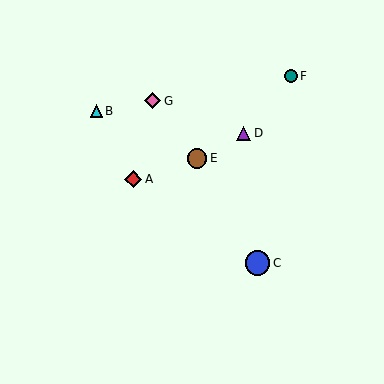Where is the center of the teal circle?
The center of the teal circle is at (291, 76).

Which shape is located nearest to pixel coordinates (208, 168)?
The brown circle (labeled E) at (197, 158) is nearest to that location.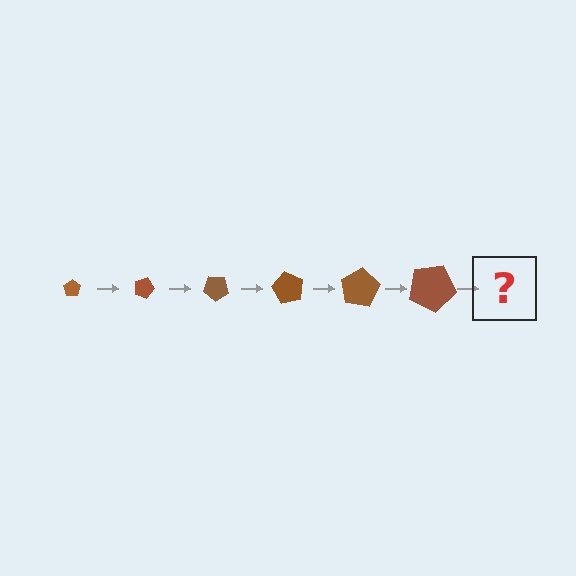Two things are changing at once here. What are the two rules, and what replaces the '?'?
The two rules are that the pentagon grows larger each step and it rotates 20 degrees each step. The '?' should be a pentagon, larger than the previous one and rotated 120 degrees from the start.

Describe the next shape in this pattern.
It should be a pentagon, larger than the previous one and rotated 120 degrees from the start.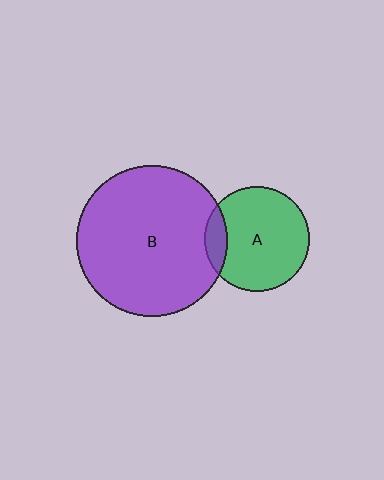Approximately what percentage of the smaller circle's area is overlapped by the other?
Approximately 15%.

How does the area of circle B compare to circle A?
Approximately 2.1 times.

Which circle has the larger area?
Circle B (purple).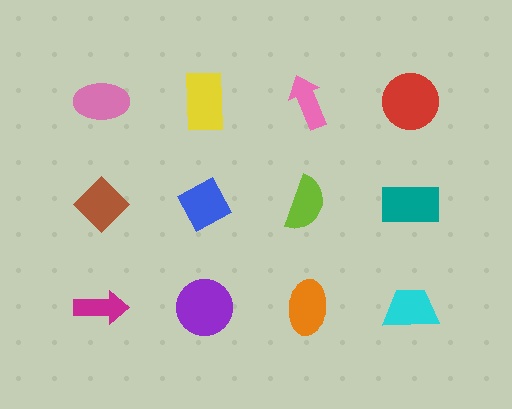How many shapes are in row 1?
4 shapes.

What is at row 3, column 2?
A purple circle.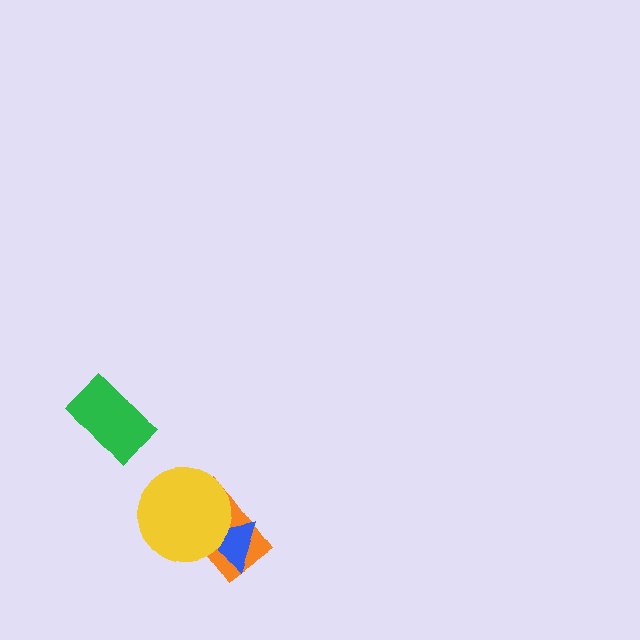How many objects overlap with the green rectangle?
0 objects overlap with the green rectangle.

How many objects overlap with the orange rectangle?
2 objects overlap with the orange rectangle.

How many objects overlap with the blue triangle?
2 objects overlap with the blue triangle.